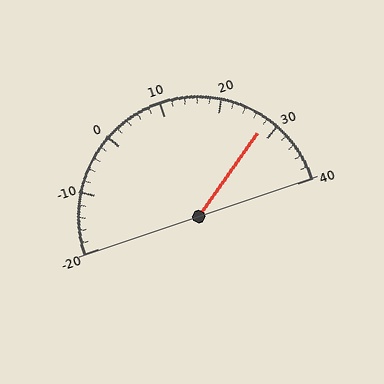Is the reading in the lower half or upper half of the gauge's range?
The reading is in the upper half of the range (-20 to 40).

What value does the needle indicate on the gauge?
The needle indicates approximately 28.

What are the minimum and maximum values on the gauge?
The gauge ranges from -20 to 40.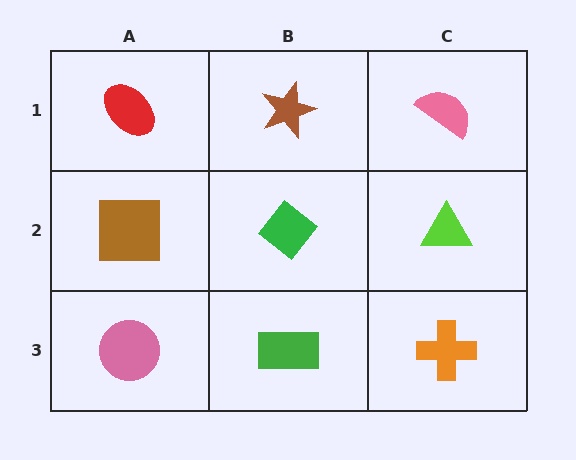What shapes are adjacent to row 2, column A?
A red ellipse (row 1, column A), a pink circle (row 3, column A), a green diamond (row 2, column B).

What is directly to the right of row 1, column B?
A pink semicircle.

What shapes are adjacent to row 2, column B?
A brown star (row 1, column B), a green rectangle (row 3, column B), a brown square (row 2, column A), a lime triangle (row 2, column C).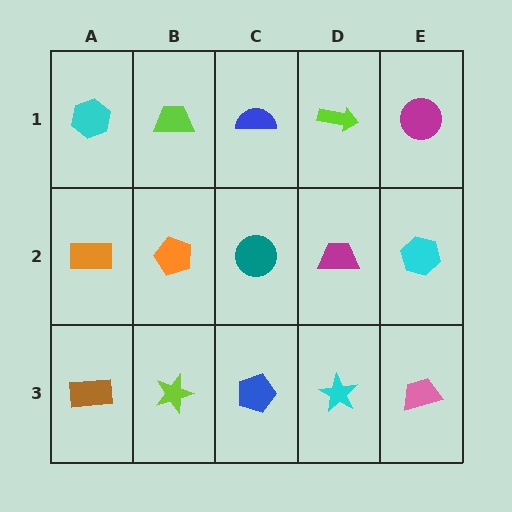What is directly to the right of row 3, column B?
A blue pentagon.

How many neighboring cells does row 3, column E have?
2.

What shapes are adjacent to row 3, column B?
An orange pentagon (row 2, column B), a brown rectangle (row 3, column A), a blue pentagon (row 3, column C).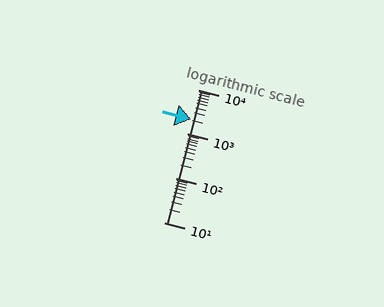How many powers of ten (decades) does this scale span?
The scale spans 3 decades, from 10 to 10000.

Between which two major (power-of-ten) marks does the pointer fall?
The pointer is between 1000 and 10000.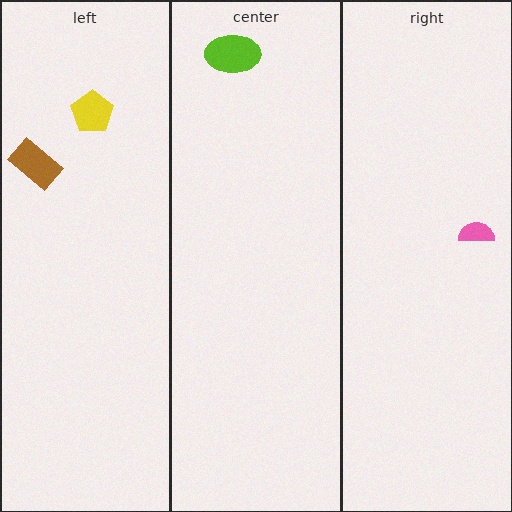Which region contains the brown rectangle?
The left region.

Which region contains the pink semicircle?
The right region.